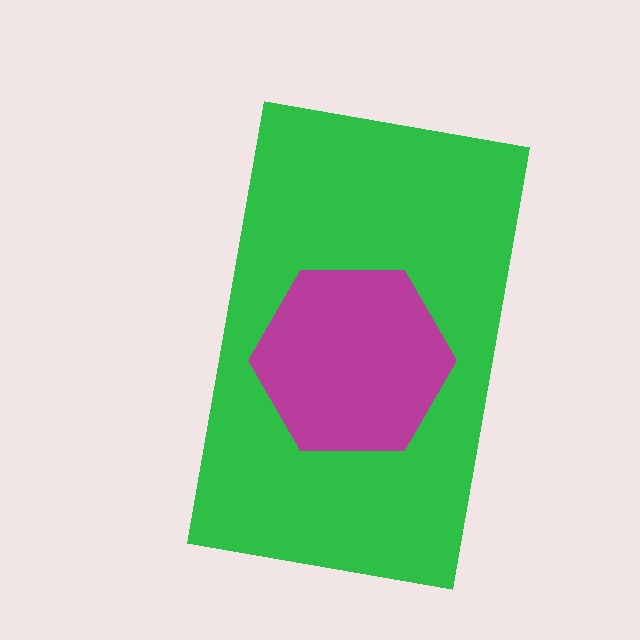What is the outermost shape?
The green rectangle.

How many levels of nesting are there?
2.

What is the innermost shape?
The magenta hexagon.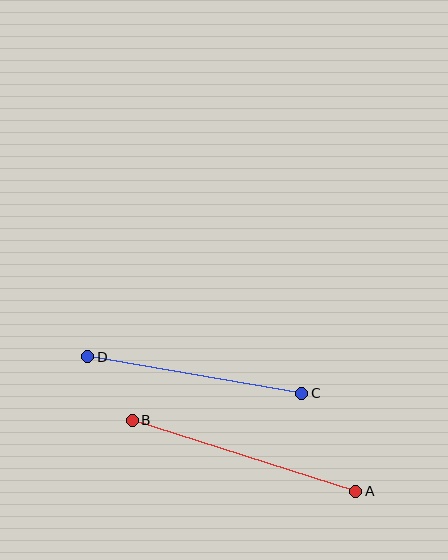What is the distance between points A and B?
The distance is approximately 234 pixels.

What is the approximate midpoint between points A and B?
The midpoint is at approximately (244, 456) pixels.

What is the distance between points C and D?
The distance is approximately 217 pixels.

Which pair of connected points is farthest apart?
Points A and B are farthest apart.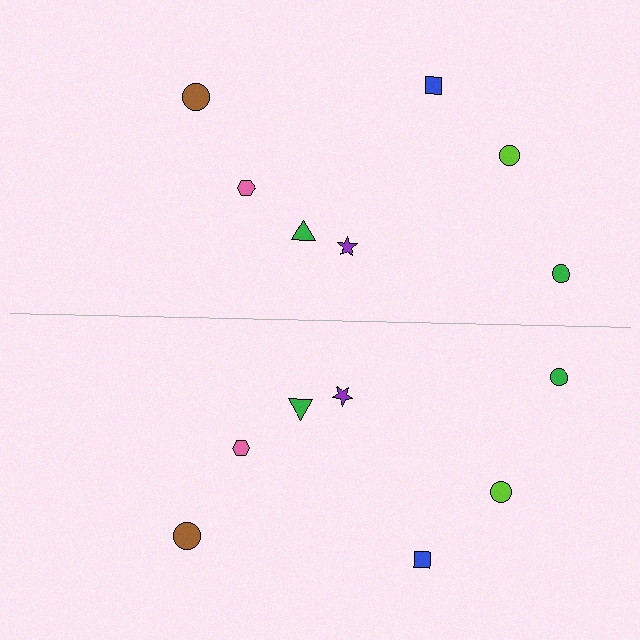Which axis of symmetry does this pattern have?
The pattern has a horizontal axis of symmetry running through the center of the image.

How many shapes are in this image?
There are 14 shapes in this image.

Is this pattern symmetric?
Yes, this pattern has bilateral (reflection) symmetry.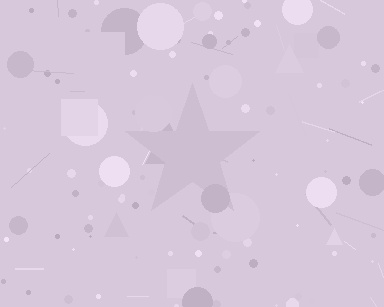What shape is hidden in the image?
A star is hidden in the image.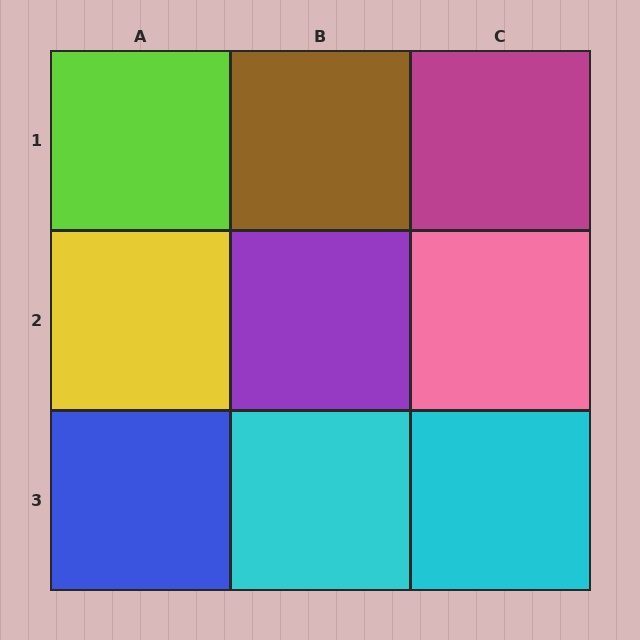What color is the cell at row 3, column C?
Cyan.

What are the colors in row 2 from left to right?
Yellow, purple, pink.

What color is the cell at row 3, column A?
Blue.